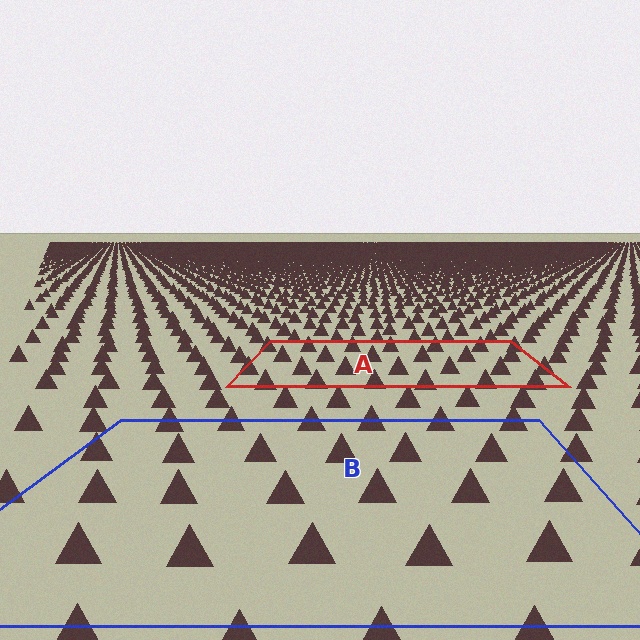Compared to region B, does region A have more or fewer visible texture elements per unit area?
Region A has more texture elements per unit area — they are packed more densely because it is farther away.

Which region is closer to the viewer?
Region B is closer. The texture elements there are larger and more spread out.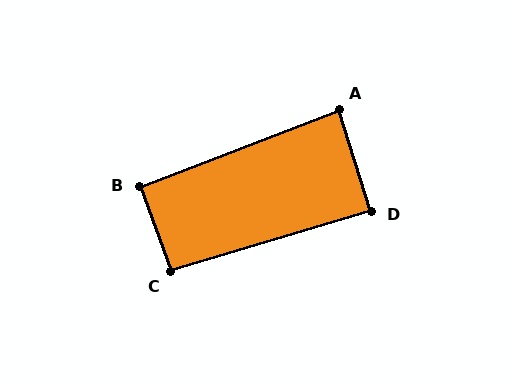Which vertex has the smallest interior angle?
A, at approximately 86 degrees.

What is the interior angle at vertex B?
Approximately 91 degrees (approximately right).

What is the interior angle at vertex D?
Approximately 89 degrees (approximately right).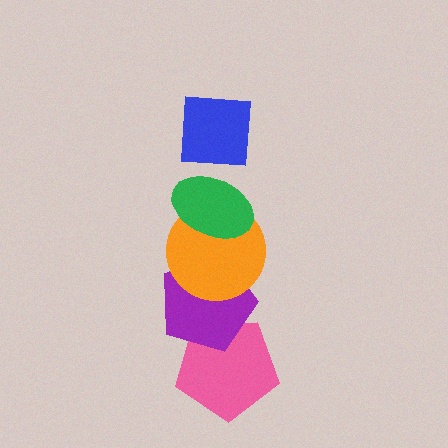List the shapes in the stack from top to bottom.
From top to bottom: the blue square, the green ellipse, the orange circle, the purple pentagon, the pink pentagon.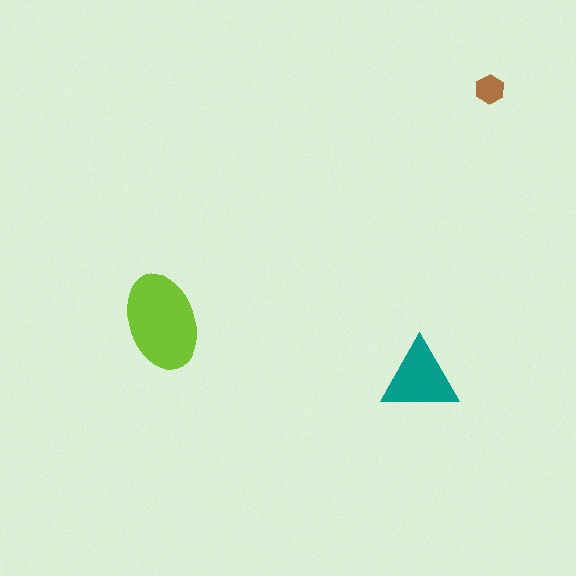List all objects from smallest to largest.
The brown hexagon, the teal triangle, the lime ellipse.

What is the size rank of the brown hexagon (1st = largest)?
3rd.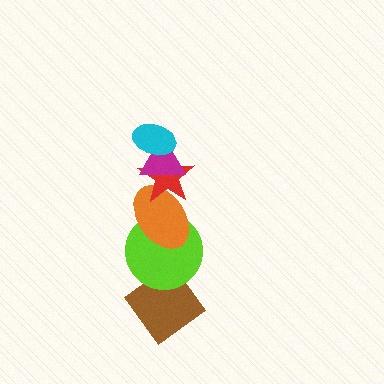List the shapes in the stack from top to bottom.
From top to bottom: the cyan ellipse, the magenta triangle, the red star, the orange ellipse, the lime circle, the brown diamond.